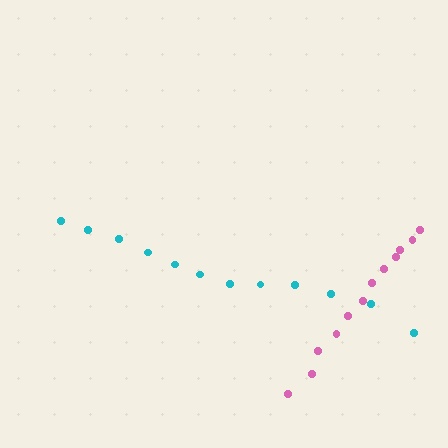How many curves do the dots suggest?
There are 2 distinct paths.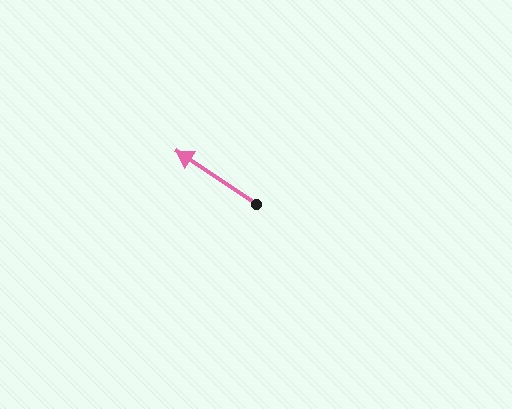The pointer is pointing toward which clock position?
Roughly 10 o'clock.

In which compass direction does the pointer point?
Northwest.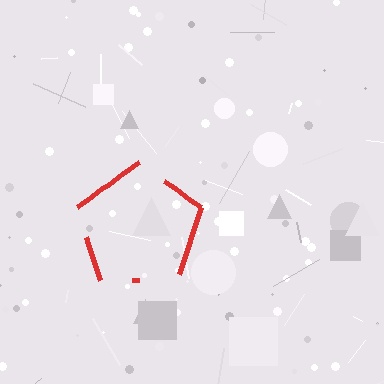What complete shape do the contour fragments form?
The contour fragments form a pentagon.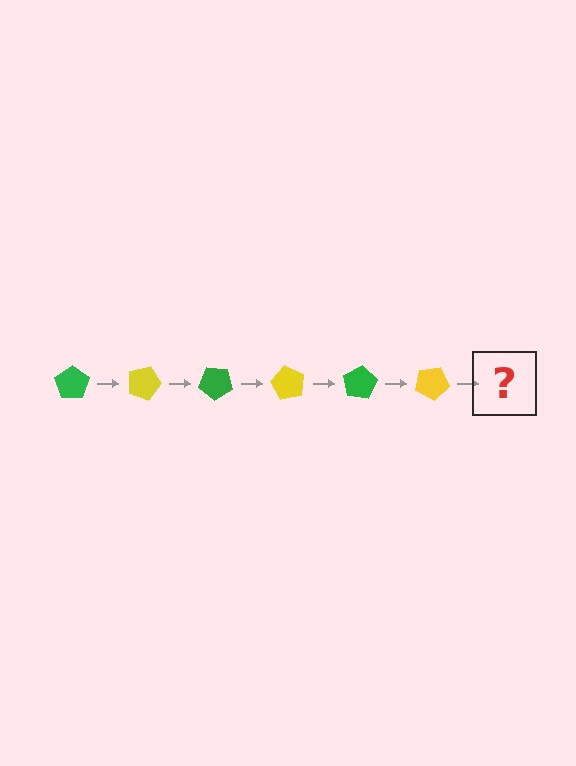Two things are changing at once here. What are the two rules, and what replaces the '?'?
The two rules are that it rotates 20 degrees each step and the color cycles through green and yellow. The '?' should be a green pentagon, rotated 120 degrees from the start.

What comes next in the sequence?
The next element should be a green pentagon, rotated 120 degrees from the start.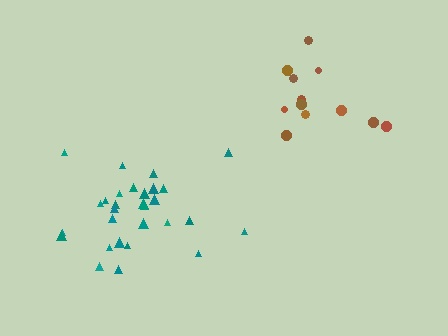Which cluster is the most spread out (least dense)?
Brown.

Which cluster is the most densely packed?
Teal.